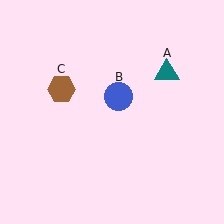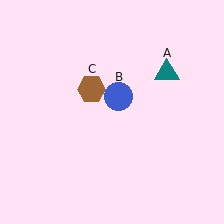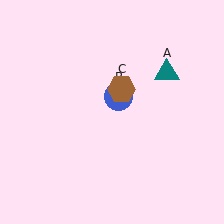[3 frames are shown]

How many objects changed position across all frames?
1 object changed position: brown hexagon (object C).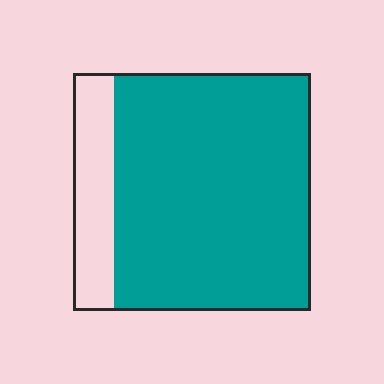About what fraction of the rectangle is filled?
About five sixths (5/6).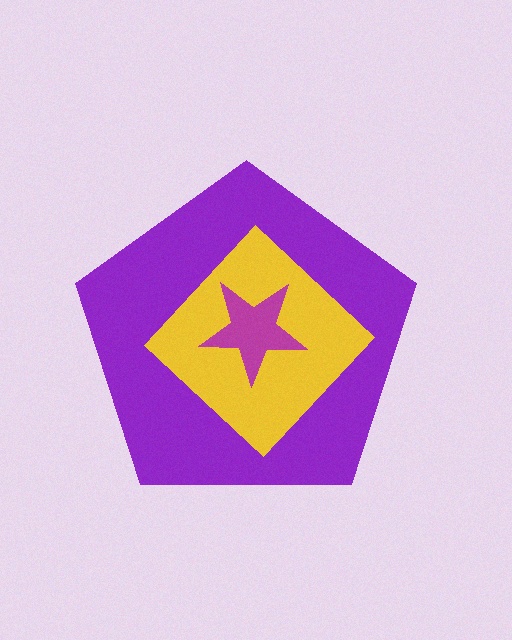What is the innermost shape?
The magenta star.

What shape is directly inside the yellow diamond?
The magenta star.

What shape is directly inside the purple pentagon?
The yellow diamond.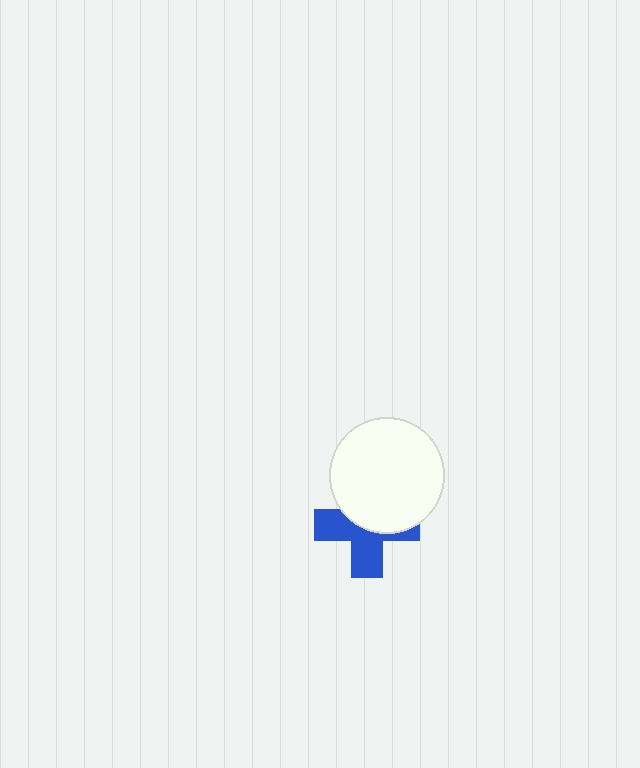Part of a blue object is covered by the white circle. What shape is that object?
It is a cross.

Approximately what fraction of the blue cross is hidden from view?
Roughly 47% of the blue cross is hidden behind the white circle.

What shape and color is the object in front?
The object in front is a white circle.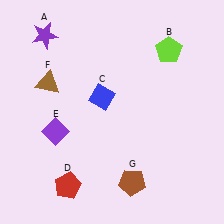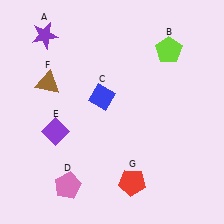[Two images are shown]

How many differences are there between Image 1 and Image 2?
There are 2 differences between the two images.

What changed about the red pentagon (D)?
In Image 1, D is red. In Image 2, it changed to pink.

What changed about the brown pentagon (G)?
In Image 1, G is brown. In Image 2, it changed to red.